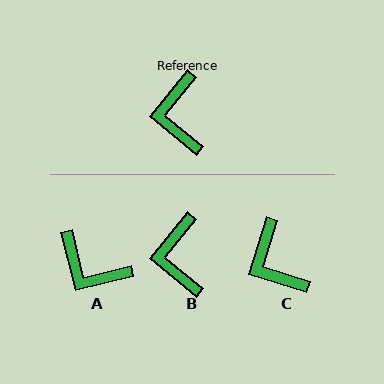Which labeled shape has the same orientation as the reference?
B.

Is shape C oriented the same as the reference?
No, it is off by about 22 degrees.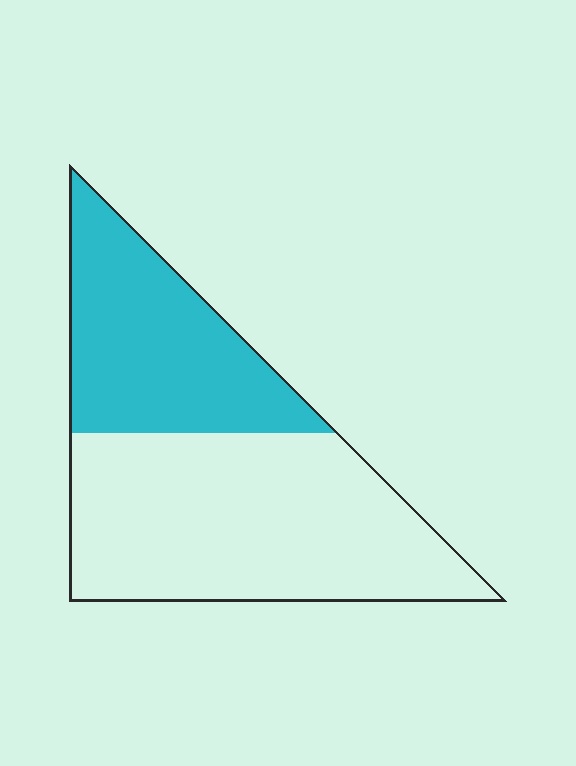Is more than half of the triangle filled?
No.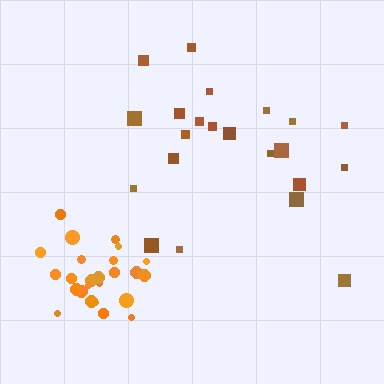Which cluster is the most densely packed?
Orange.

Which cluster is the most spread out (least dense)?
Brown.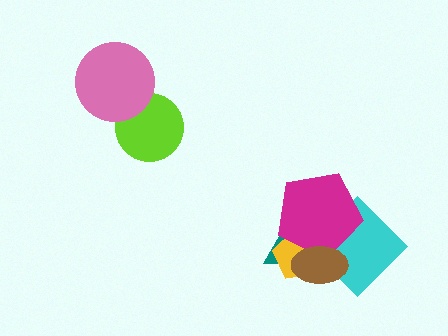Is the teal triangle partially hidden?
Yes, it is partially covered by another shape.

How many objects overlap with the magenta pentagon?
4 objects overlap with the magenta pentagon.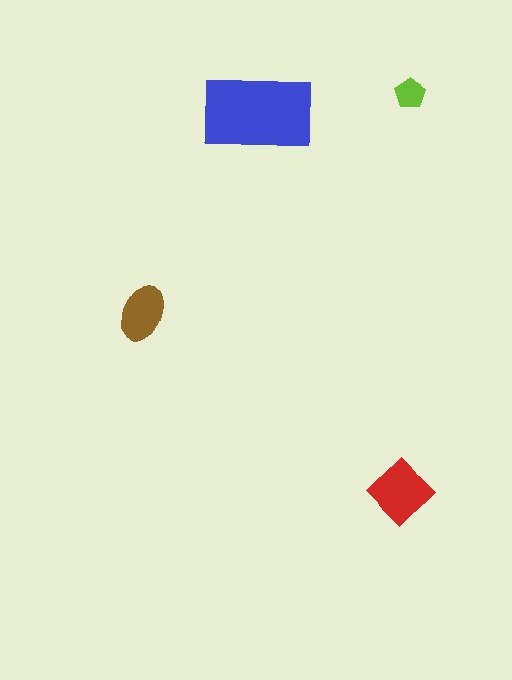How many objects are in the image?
There are 4 objects in the image.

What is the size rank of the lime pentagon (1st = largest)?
4th.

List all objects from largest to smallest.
The blue rectangle, the red diamond, the brown ellipse, the lime pentagon.